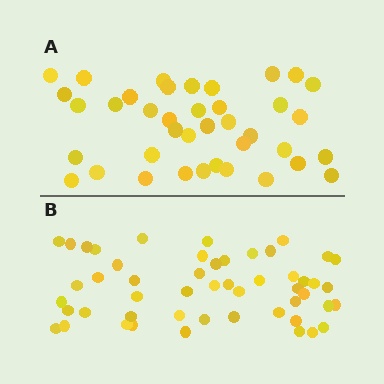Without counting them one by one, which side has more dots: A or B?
Region B (the bottom region) has more dots.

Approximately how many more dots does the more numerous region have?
Region B has roughly 12 or so more dots than region A.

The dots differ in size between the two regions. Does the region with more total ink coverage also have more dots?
No. Region A has more total ink coverage because its dots are larger, but region B actually contains more individual dots. Total area can be misleading — the number of items is what matters here.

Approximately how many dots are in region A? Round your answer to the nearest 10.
About 40 dots. (The exact count is 39, which rounds to 40.)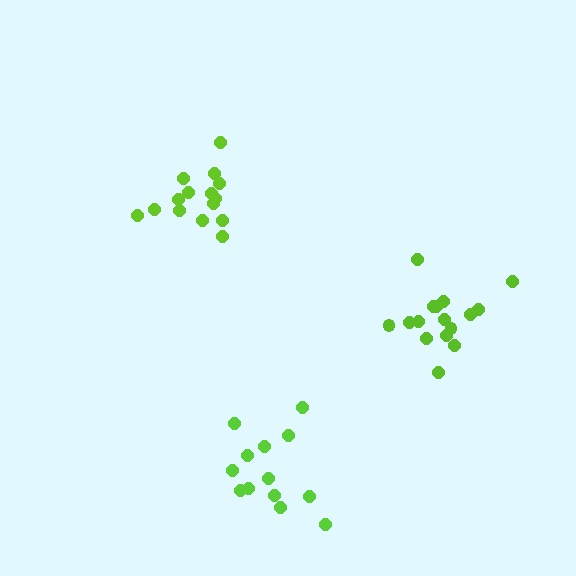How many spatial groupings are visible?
There are 3 spatial groupings.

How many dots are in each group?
Group 1: 13 dots, Group 2: 15 dots, Group 3: 16 dots (44 total).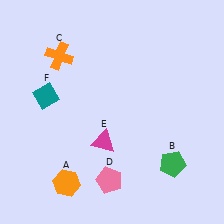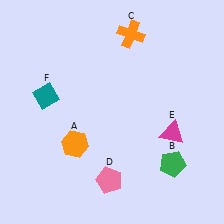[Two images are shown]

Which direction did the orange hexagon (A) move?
The orange hexagon (A) moved up.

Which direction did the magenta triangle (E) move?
The magenta triangle (E) moved right.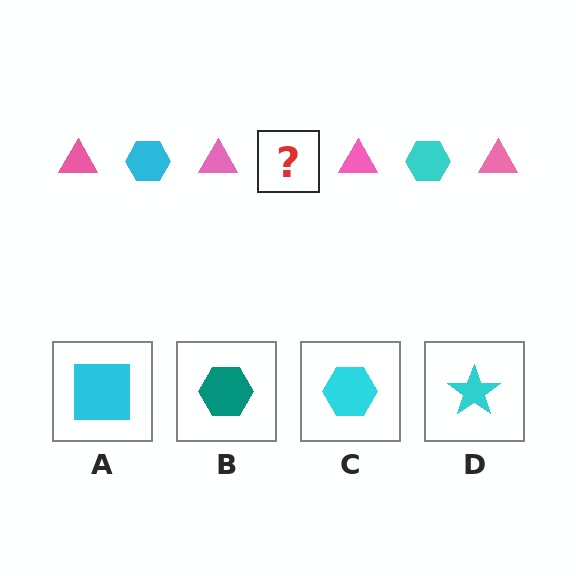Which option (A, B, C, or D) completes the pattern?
C.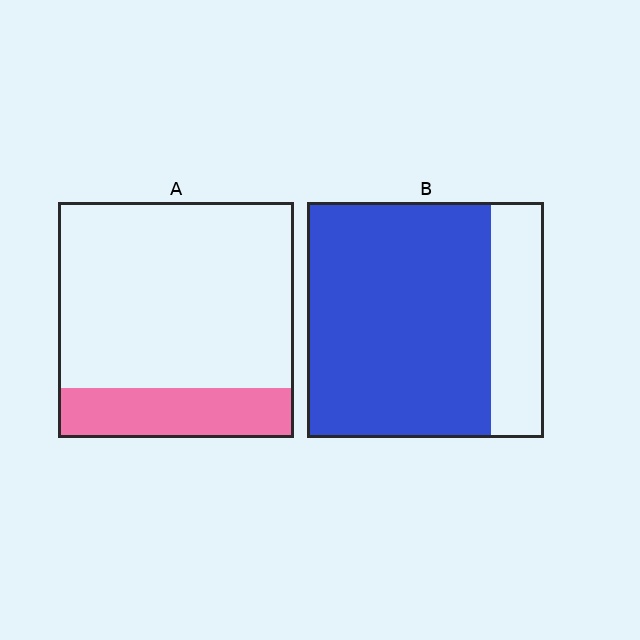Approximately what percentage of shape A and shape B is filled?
A is approximately 20% and B is approximately 80%.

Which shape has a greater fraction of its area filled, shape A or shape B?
Shape B.